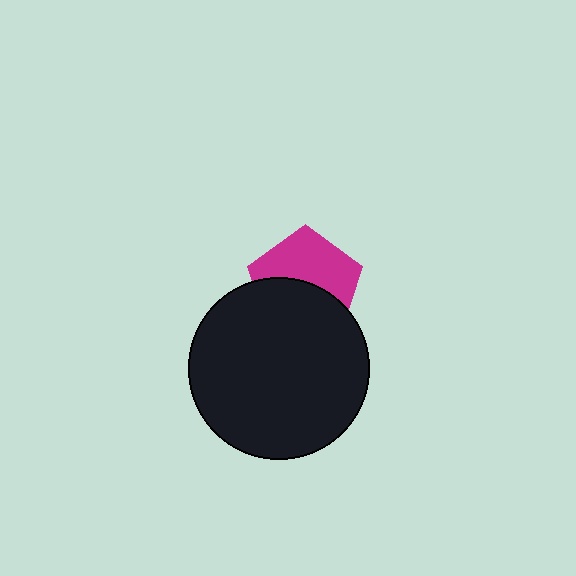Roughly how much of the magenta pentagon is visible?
About half of it is visible (roughly 51%).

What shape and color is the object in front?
The object in front is a black circle.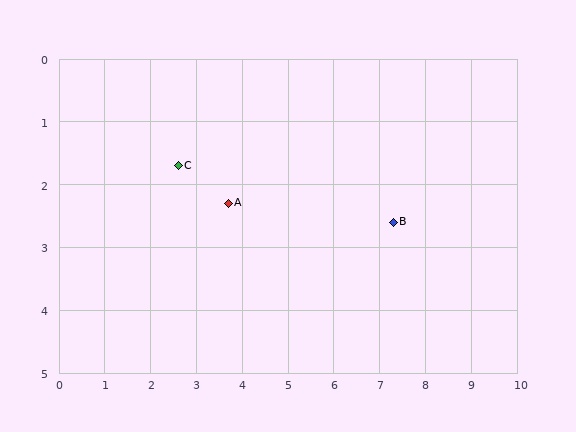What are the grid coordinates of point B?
Point B is at approximately (7.3, 2.6).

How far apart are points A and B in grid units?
Points A and B are about 3.6 grid units apart.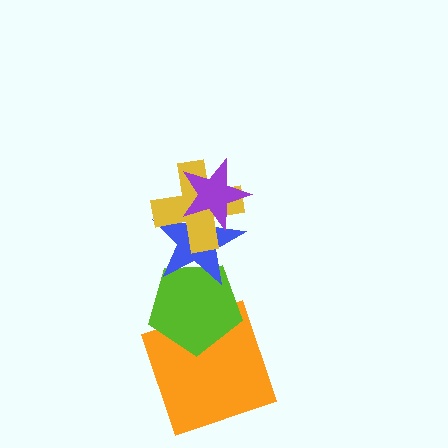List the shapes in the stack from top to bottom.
From top to bottom: the purple star, the yellow cross, the blue star, the lime pentagon, the orange square.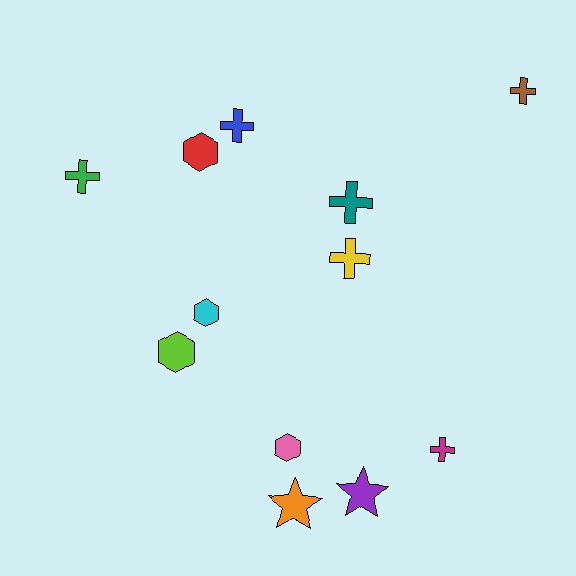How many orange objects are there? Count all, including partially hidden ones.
There is 1 orange object.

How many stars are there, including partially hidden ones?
There are 2 stars.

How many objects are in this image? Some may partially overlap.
There are 12 objects.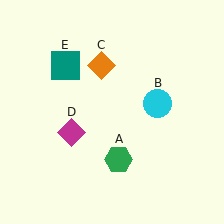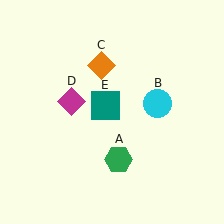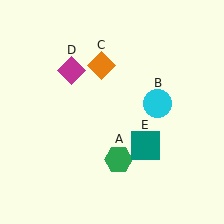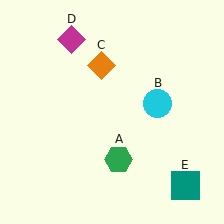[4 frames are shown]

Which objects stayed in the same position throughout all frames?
Green hexagon (object A) and cyan circle (object B) and orange diamond (object C) remained stationary.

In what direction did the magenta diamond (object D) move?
The magenta diamond (object D) moved up.